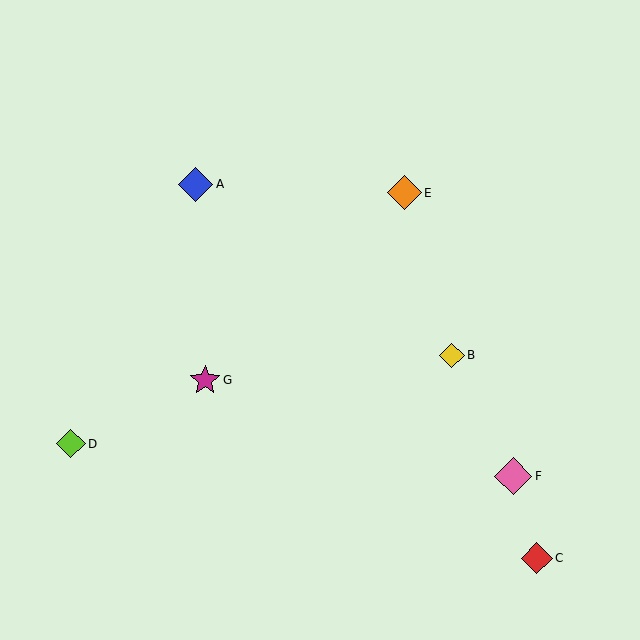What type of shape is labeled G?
Shape G is a magenta star.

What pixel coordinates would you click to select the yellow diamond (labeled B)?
Click at (452, 355) to select the yellow diamond B.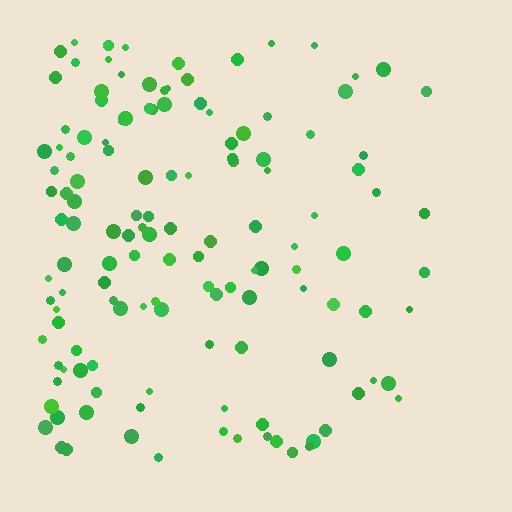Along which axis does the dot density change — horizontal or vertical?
Horizontal.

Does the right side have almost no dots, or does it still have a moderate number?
Still a moderate number, just noticeably fewer than the left.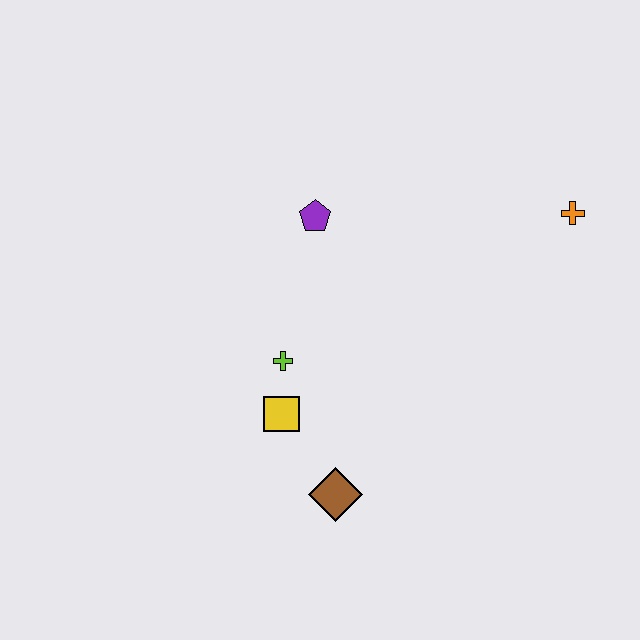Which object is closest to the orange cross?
The purple pentagon is closest to the orange cross.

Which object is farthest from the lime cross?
The orange cross is farthest from the lime cross.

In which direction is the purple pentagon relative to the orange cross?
The purple pentagon is to the left of the orange cross.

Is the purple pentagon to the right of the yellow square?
Yes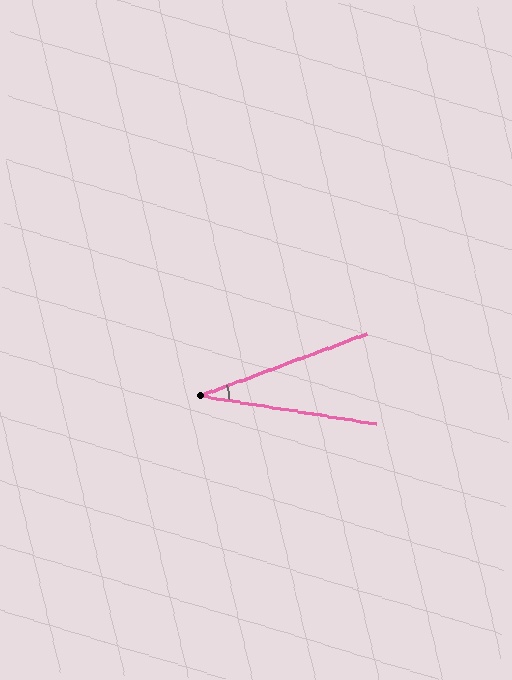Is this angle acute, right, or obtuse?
It is acute.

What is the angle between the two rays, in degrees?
Approximately 29 degrees.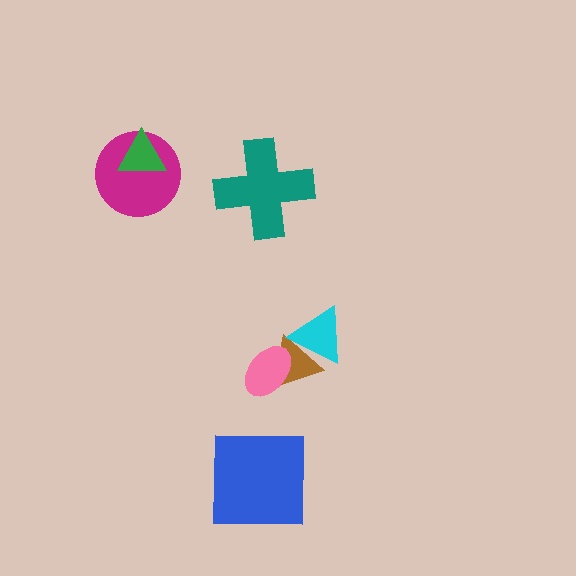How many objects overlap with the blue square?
0 objects overlap with the blue square.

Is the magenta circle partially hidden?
Yes, it is partially covered by another shape.